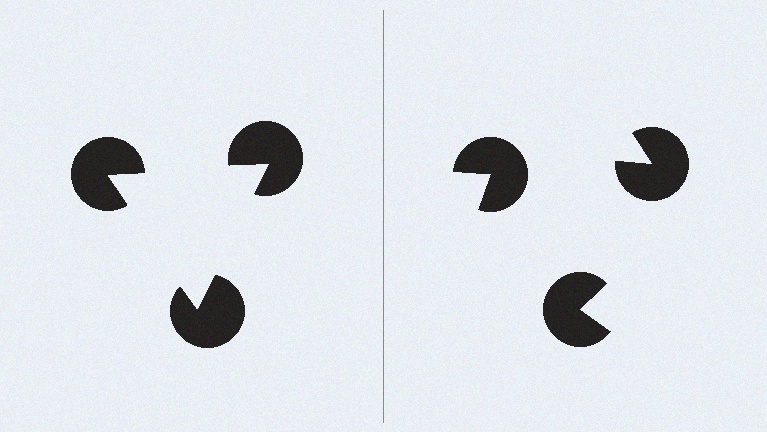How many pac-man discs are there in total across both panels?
6 — 3 on each side.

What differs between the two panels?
The pac-man discs are positioned identically on both sides; only the wedge orientations differ. On the left they align to a triangle; on the right they are misaligned.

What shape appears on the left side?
An illusory triangle.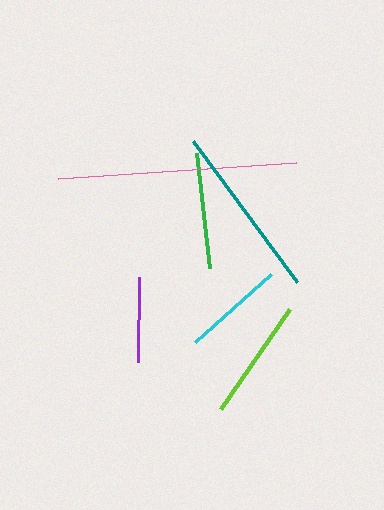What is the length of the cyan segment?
The cyan segment is approximately 101 pixels long.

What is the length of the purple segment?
The purple segment is approximately 86 pixels long.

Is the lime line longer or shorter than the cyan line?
The lime line is longer than the cyan line.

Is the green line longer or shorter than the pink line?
The pink line is longer than the green line.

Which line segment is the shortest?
The purple line is the shortest at approximately 86 pixels.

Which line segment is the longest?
The pink line is the longest at approximately 238 pixels.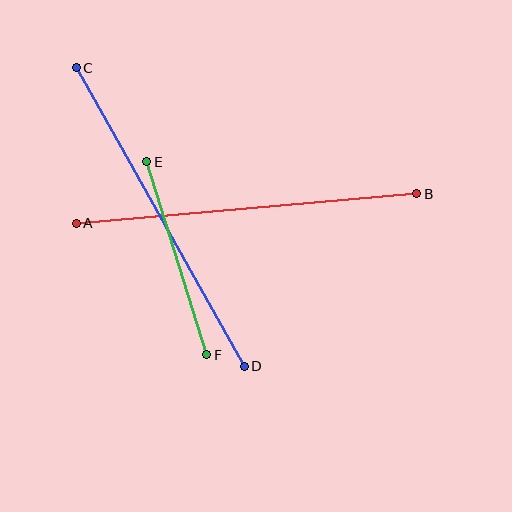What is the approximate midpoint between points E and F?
The midpoint is at approximately (177, 258) pixels.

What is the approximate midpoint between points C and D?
The midpoint is at approximately (160, 217) pixels.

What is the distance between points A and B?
The distance is approximately 342 pixels.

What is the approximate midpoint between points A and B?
The midpoint is at approximately (247, 208) pixels.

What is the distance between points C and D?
The distance is approximately 343 pixels.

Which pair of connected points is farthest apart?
Points C and D are farthest apart.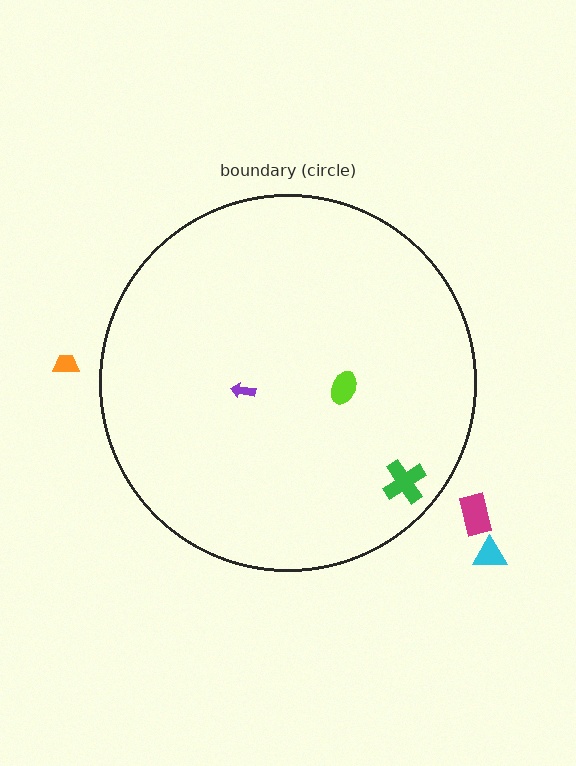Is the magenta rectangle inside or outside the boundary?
Outside.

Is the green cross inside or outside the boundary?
Inside.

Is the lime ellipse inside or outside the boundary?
Inside.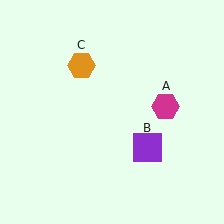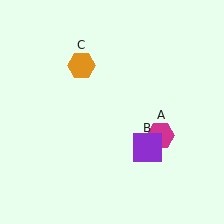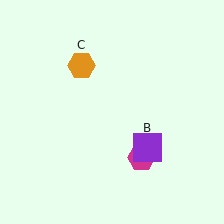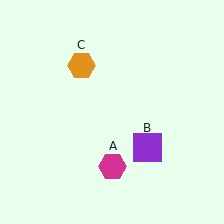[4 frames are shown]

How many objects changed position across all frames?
1 object changed position: magenta hexagon (object A).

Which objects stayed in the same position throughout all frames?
Purple square (object B) and orange hexagon (object C) remained stationary.